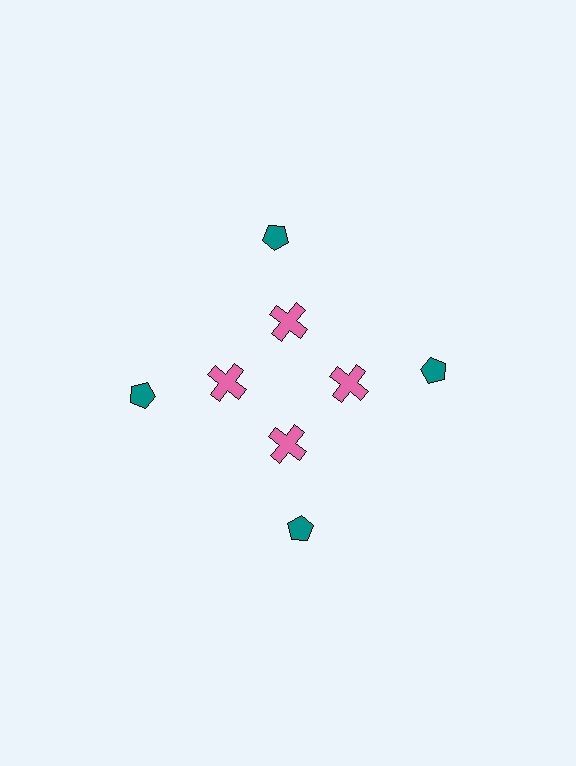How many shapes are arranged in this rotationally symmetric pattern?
There are 8 shapes, arranged in 4 groups of 2.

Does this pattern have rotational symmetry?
Yes, this pattern has 4-fold rotational symmetry. It looks the same after rotating 90 degrees around the center.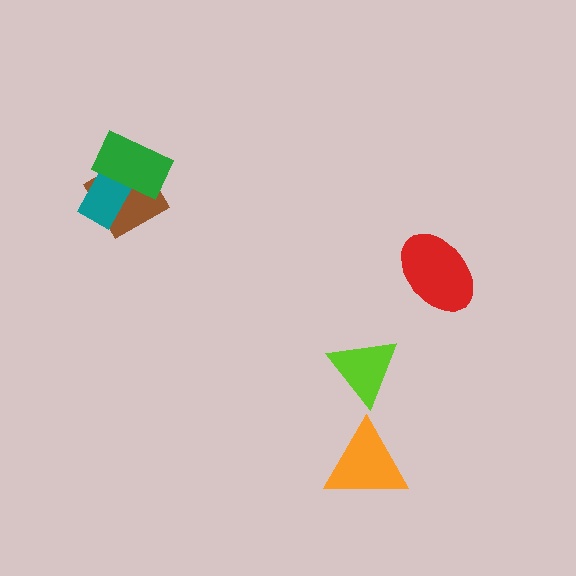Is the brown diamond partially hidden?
Yes, it is partially covered by another shape.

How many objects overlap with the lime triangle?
0 objects overlap with the lime triangle.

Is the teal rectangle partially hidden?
Yes, it is partially covered by another shape.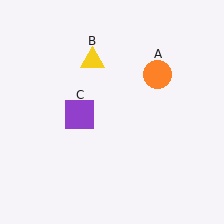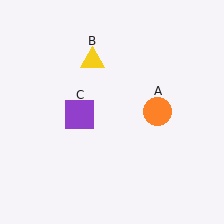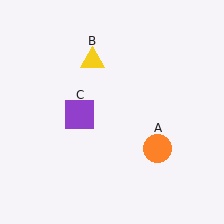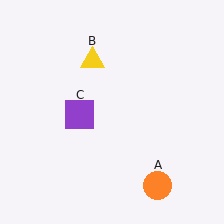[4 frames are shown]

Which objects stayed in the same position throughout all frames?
Yellow triangle (object B) and purple square (object C) remained stationary.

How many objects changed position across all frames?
1 object changed position: orange circle (object A).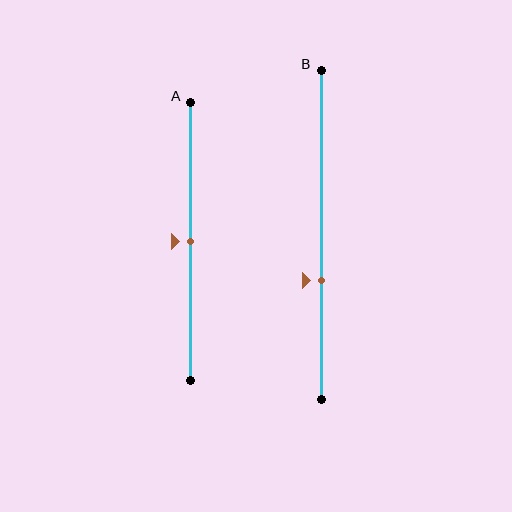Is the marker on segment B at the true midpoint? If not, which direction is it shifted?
No, the marker on segment B is shifted downward by about 14% of the segment length.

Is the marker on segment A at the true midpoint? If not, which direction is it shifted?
Yes, the marker on segment A is at the true midpoint.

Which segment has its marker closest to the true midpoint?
Segment A has its marker closest to the true midpoint.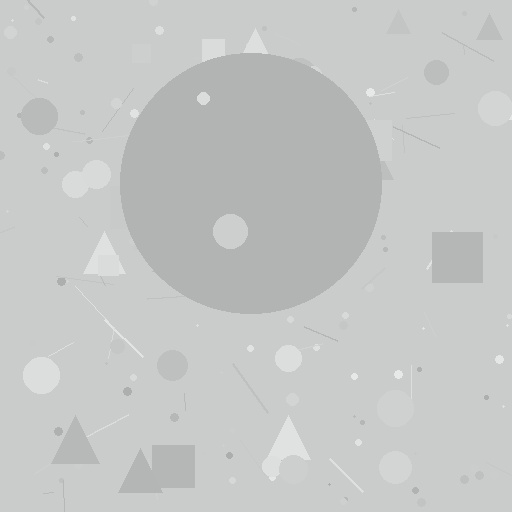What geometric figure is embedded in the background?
A circle is embedded in the background.